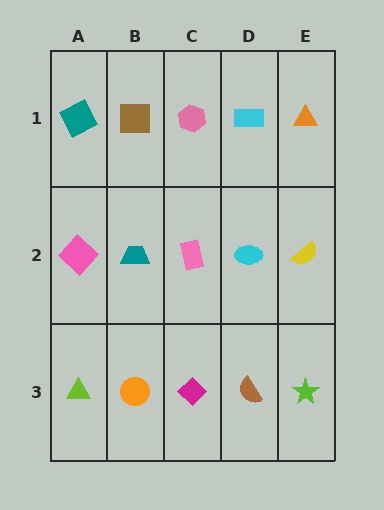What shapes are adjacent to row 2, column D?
A cyan rectangle (row 1, column D), a brown semicircle (row 3, column D), a pink rectangle (row 2, column C), a yellow semicircle (row 2, column E).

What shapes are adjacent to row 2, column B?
A brown square (row 1, column B), an orange circle (row 3, column B), a pink diamond (row 2, column A), a pink rectangle (row 2, column C).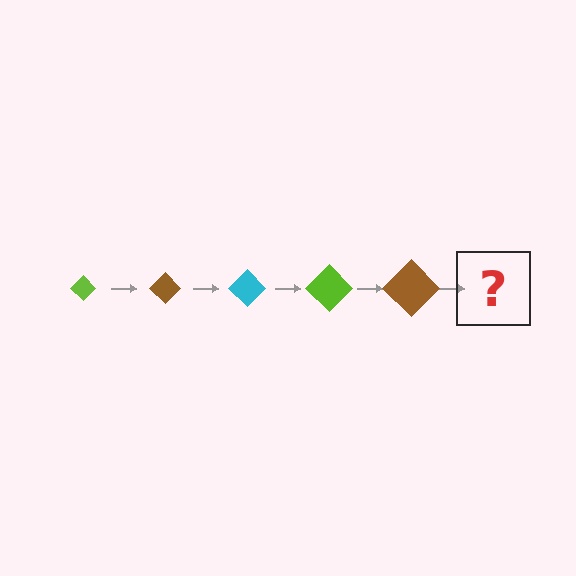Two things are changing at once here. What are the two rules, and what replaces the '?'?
The two rules are that the diamond grows larger each step and the color cycles through lime, brown, and cyan. The '?' should be a cyan diamond, larger than the previous one.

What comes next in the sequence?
The next element should be a cyan diamond, larger than the previous one.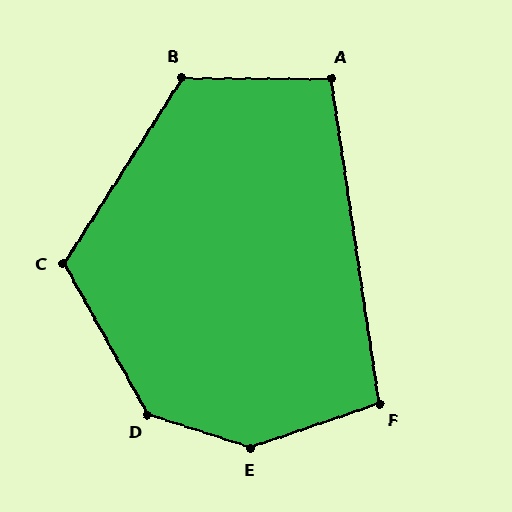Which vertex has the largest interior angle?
E, at approximately 143 degrees.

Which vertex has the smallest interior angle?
A, at approximately 99 degrees.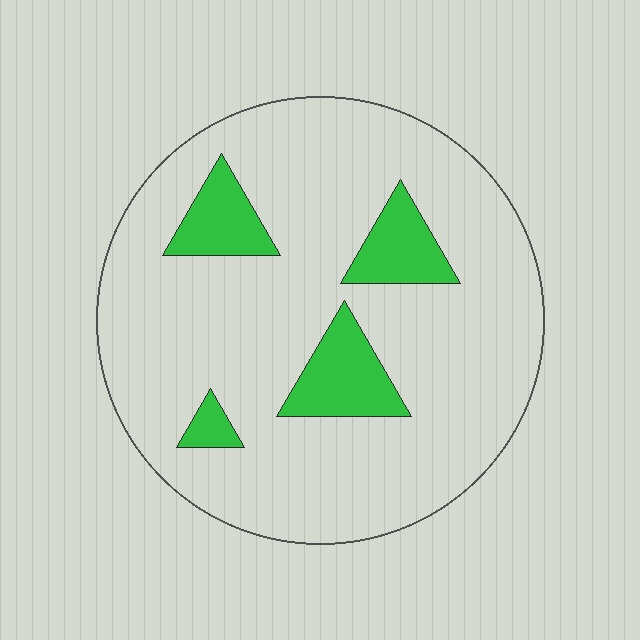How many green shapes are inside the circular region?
4.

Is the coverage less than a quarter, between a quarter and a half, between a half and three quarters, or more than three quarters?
Less than a quarter.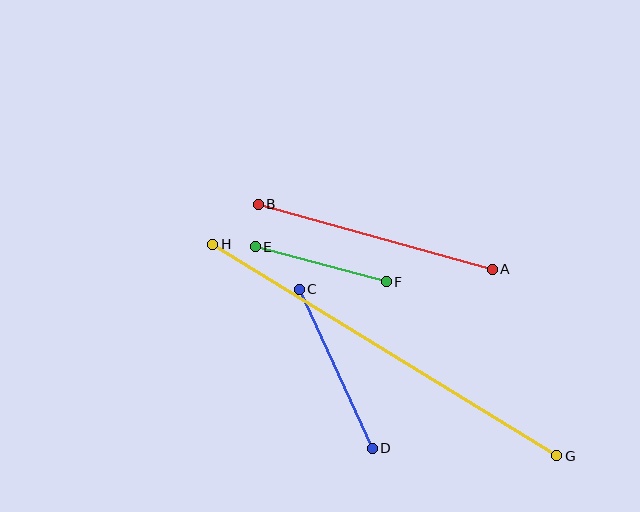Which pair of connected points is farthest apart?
Points G and H are farthest apart.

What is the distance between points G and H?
The distance is approximately 404 pixels.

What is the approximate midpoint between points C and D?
The midpoint is at approximately (336, 369) pixels.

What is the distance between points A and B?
The distance is approximately 243 pixels.